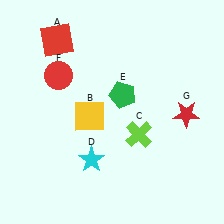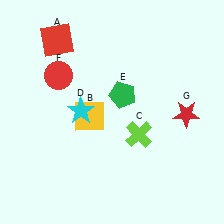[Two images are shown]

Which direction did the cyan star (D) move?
The cyan star (D) moved up.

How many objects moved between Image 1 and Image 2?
1 object moved between the two images.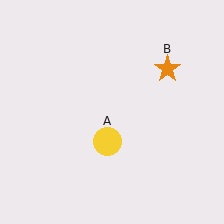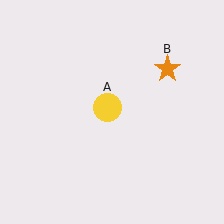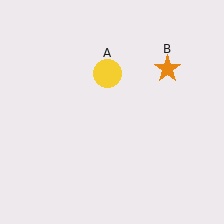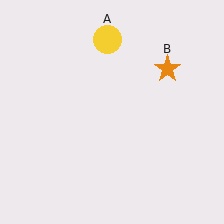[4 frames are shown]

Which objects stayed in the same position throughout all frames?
Orange star (object B) remained stationary.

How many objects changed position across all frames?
1 object changed position: yellow circle (object A).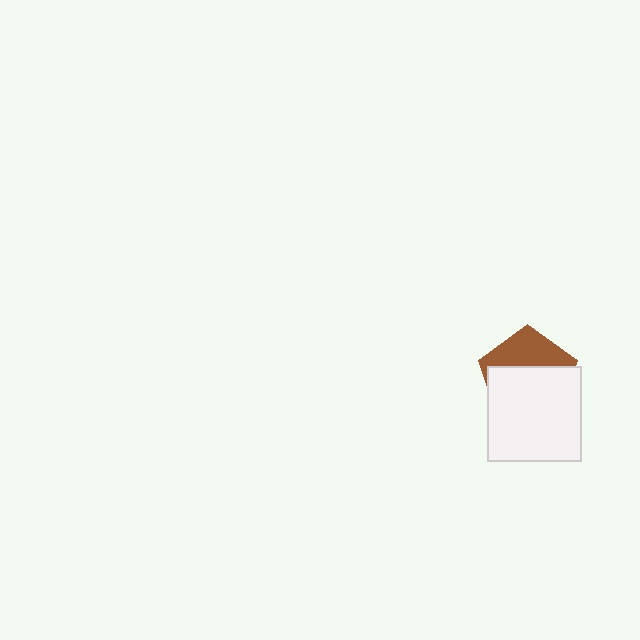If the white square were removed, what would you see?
You would see the complete brown pentagon.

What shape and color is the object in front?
The object in front is a white square.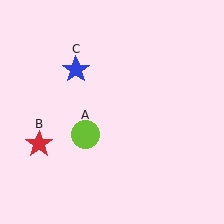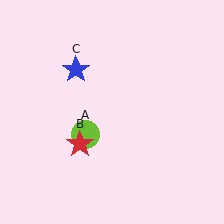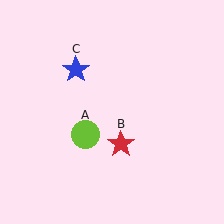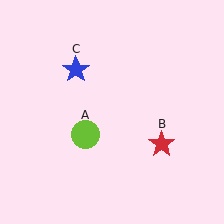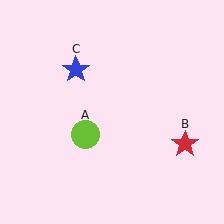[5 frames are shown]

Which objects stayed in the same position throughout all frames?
Lime circle (object A) and blue star (object C) remained stationary.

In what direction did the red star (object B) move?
The red star (object B) moved right.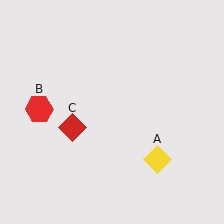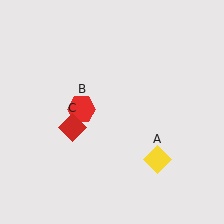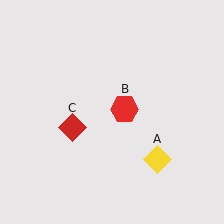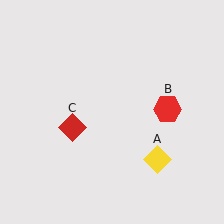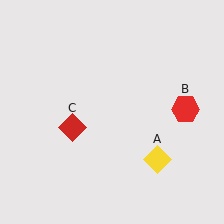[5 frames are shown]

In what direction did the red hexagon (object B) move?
The red hexagon (object B) moved right.